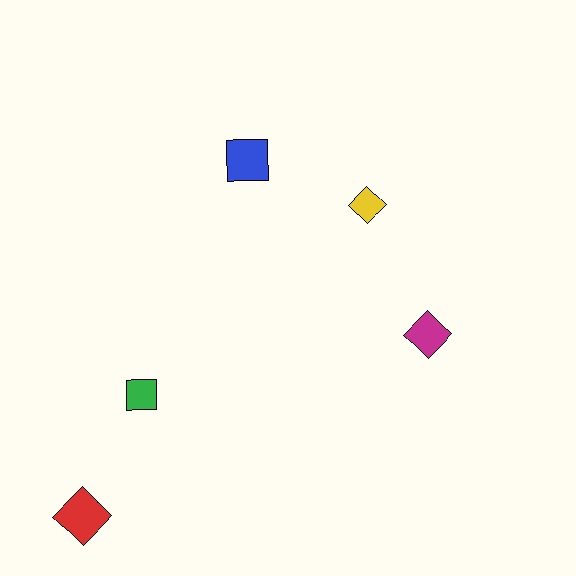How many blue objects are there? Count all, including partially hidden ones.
There is 1 blue object.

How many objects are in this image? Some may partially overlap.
There are 5 objects.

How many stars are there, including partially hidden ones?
There are no stars.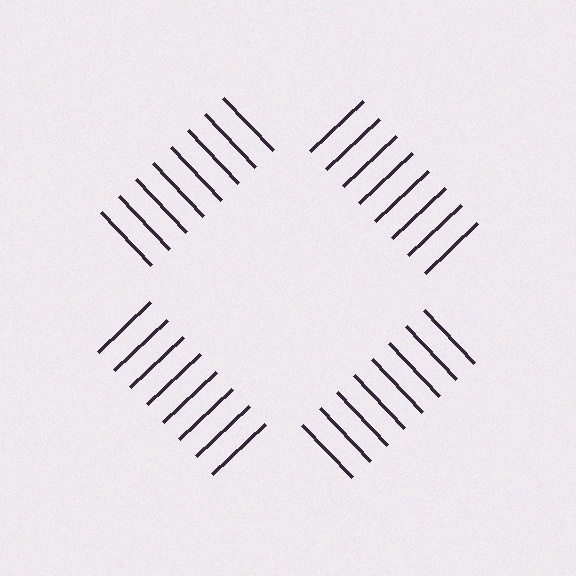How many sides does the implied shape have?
4 sides — the line-ends trace a square.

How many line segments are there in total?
32 — 8 along each of the 4 edges.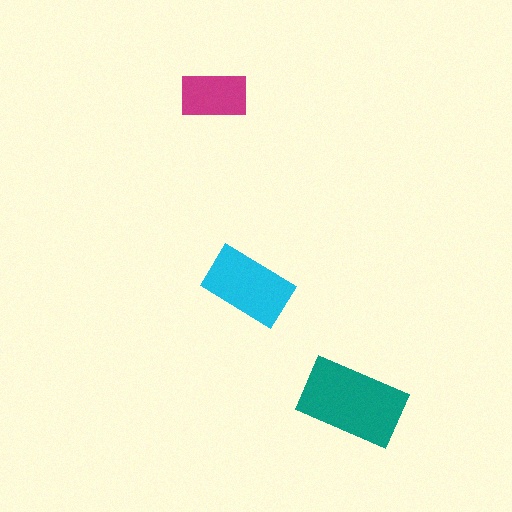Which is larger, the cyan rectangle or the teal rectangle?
The teal one.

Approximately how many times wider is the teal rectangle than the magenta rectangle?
About 1.5 times wider.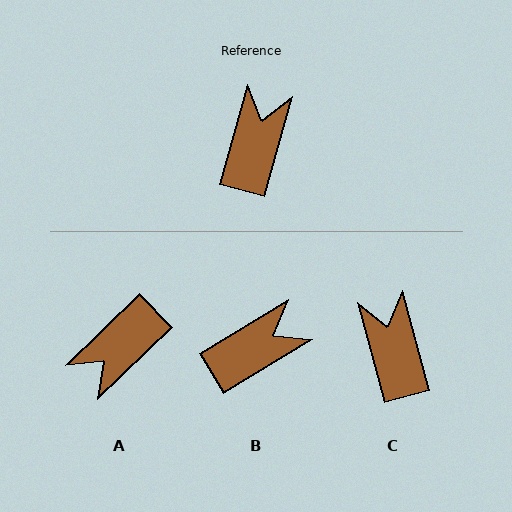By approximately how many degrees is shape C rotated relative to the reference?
Approximately 31 degrees counter-clockwise.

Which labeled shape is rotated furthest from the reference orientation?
A, about 150 degrees away.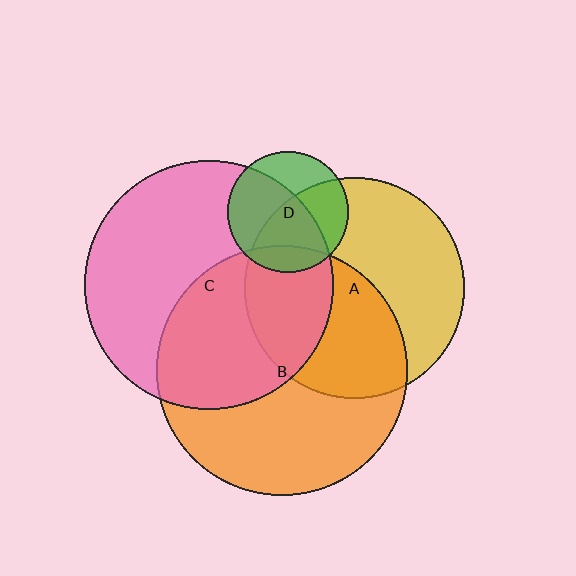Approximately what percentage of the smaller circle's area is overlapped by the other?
Approximately 30%.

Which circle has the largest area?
Circle B (orange).